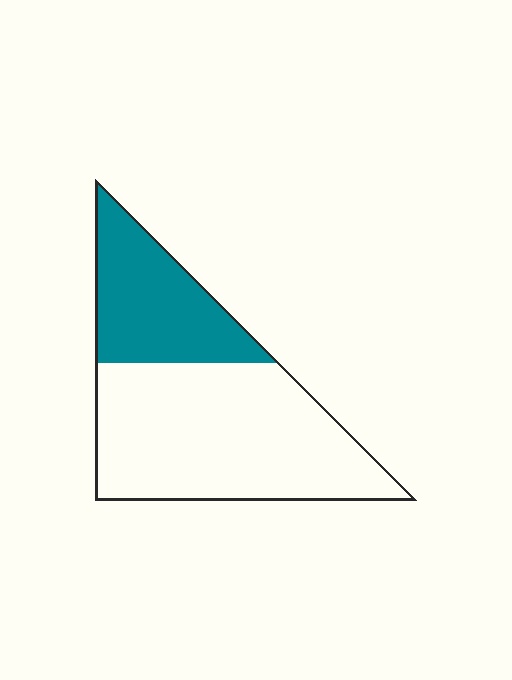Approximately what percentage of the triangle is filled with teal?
Approximately 35%.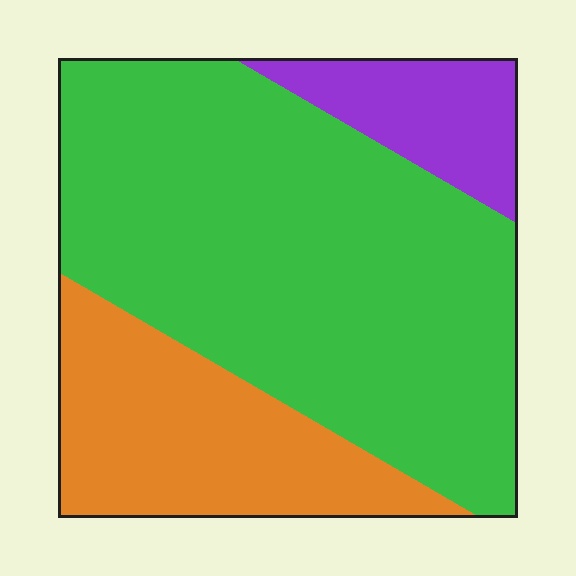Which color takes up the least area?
Purple, at roughly 10%.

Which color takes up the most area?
Green, at roughly 65%.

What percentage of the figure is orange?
Orange covers about 25% of the figure.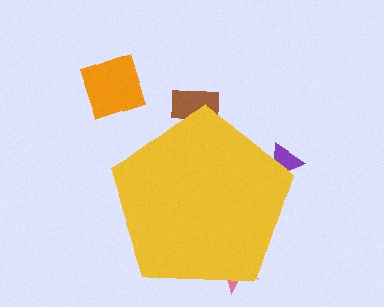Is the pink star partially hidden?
Yes, the pink star is partially hidden behind the yellow pentagon.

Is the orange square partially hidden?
No, the orange square is fully visible.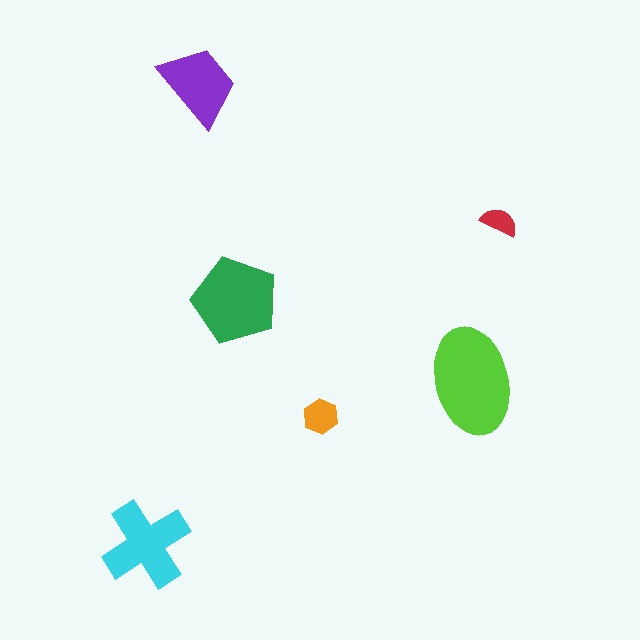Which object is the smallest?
The red semicircle.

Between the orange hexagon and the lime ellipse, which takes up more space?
The lime ellipse.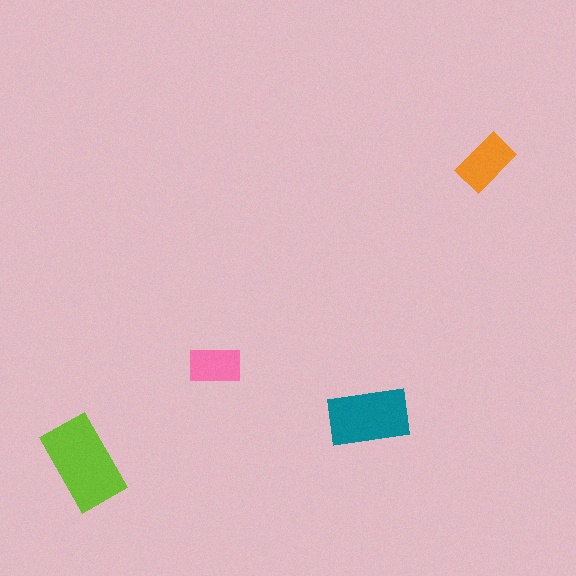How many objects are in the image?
There are 4 objects in the image.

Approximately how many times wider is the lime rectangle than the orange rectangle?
About 1.5 times wider.